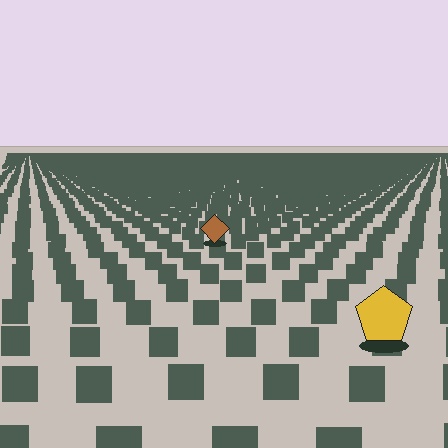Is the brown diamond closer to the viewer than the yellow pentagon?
No. The yellow pentagon is closer — you can tell from the texture gradient: the ground texture is coarser near it.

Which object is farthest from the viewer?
The brown diamond is farthest from the viewer. It appears smaller and the ground texture around it is denser.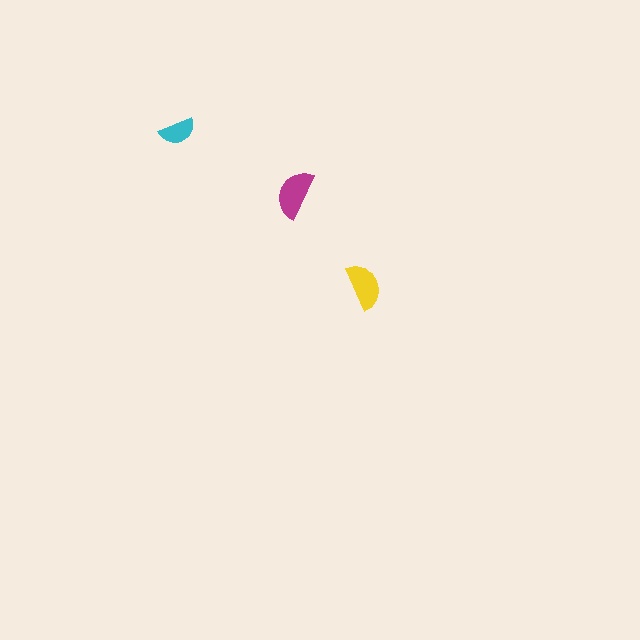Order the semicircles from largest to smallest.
the magenta one, the yellow one, the cyan one.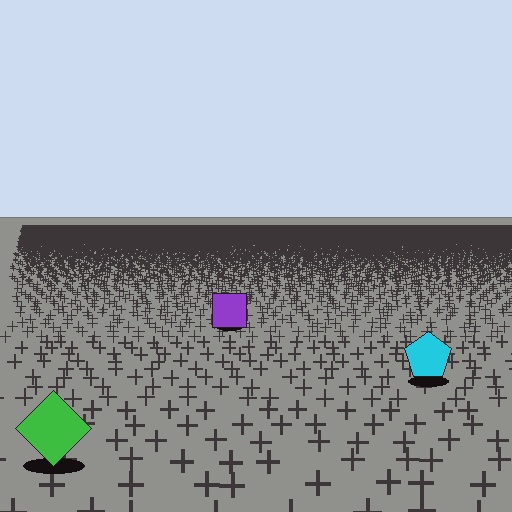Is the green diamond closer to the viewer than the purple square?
Yes. The green diamond is closer — you can tell from the texture gradient: the ground texture is coarser near it.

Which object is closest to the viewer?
The green diamond is closest. The texture marks near it are larger and more spread out.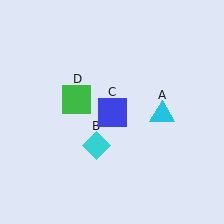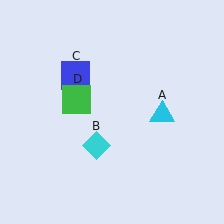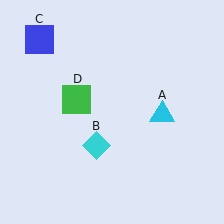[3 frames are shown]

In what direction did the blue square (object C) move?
The blue square (object C) moved up and to the left.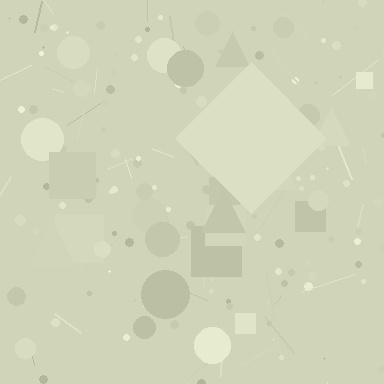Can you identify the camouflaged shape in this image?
The camouflaged shape is a diamond.